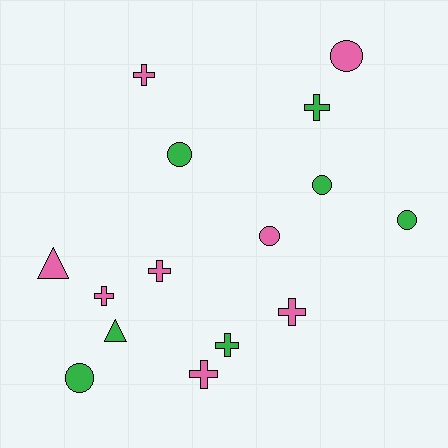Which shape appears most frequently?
Cross, with 7 objects.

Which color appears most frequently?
Pink, with 8 objects.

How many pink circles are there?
There are 2 pink circles.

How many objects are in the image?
There are 15 objects.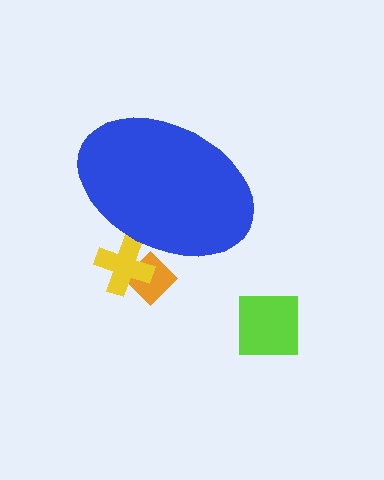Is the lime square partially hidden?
No, the lime square is fully visible.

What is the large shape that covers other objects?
A blue ellipse.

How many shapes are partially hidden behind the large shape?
2 shapes are partially hidden.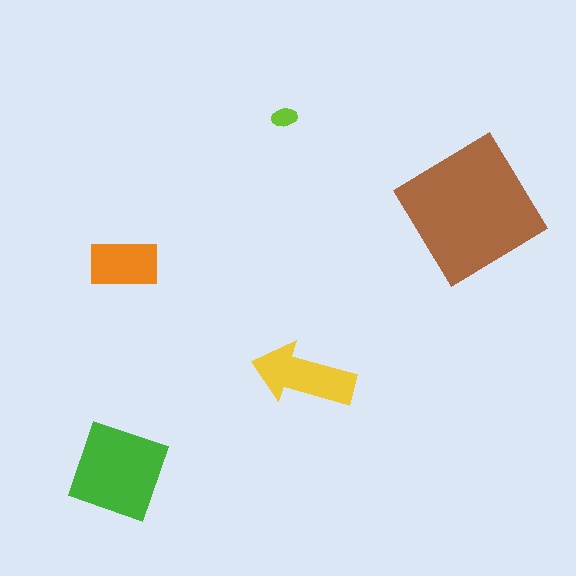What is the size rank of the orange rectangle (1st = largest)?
4th.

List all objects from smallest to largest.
The lime ellipse, the orange rectangle, the yellow arrow, the green diamond, the brown diamond.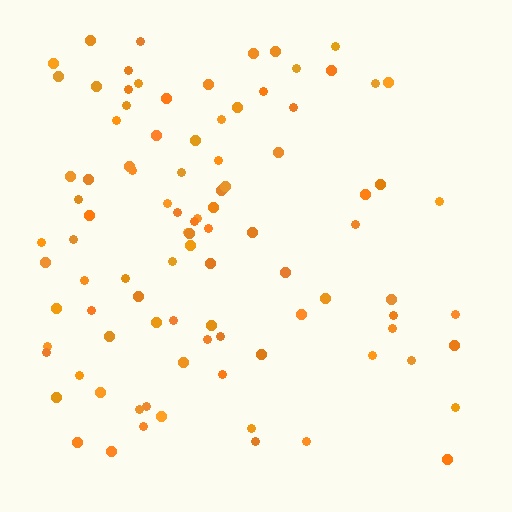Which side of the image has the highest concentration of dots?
The left.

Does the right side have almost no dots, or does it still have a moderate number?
Still a moderate number, just noticeably fewer than the left.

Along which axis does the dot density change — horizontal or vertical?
Horizontal.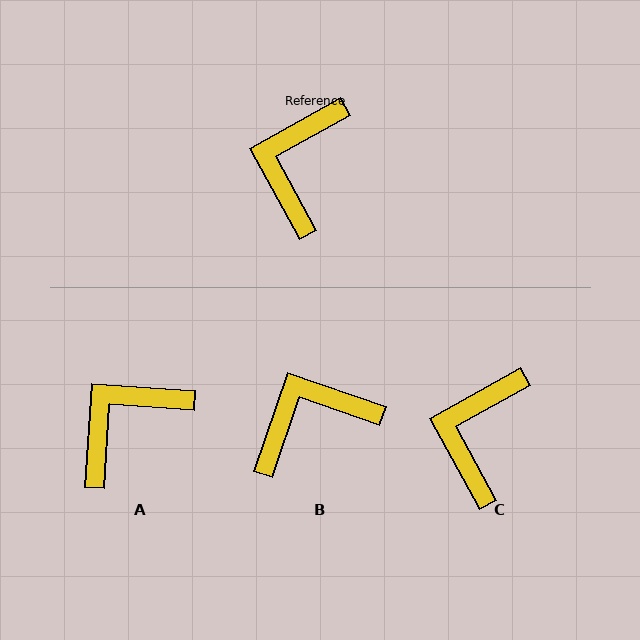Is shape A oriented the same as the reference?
No, it is off by about 33 degrees.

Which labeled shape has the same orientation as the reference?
C.